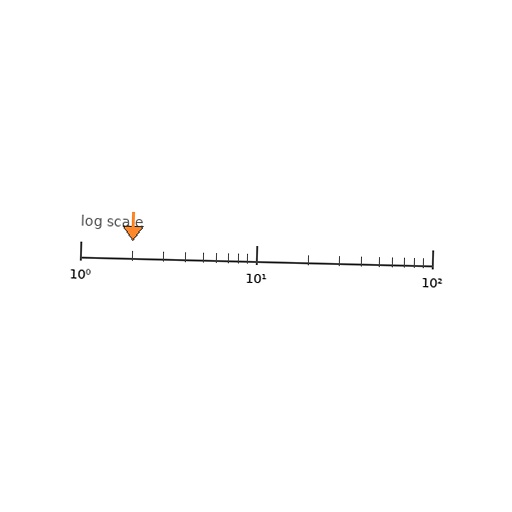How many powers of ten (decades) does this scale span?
The scale spans 2 decades, from 1 to 100.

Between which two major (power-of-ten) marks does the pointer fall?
The pointer is between 1 and 10.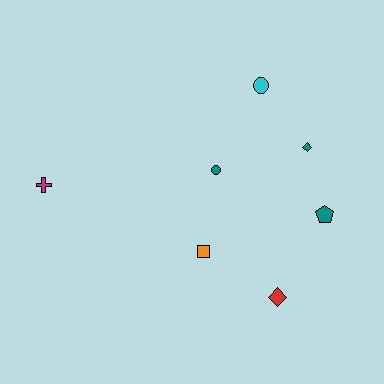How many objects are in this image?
There are 7 objects.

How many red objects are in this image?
There is 1 red object.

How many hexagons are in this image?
There are no hexagons.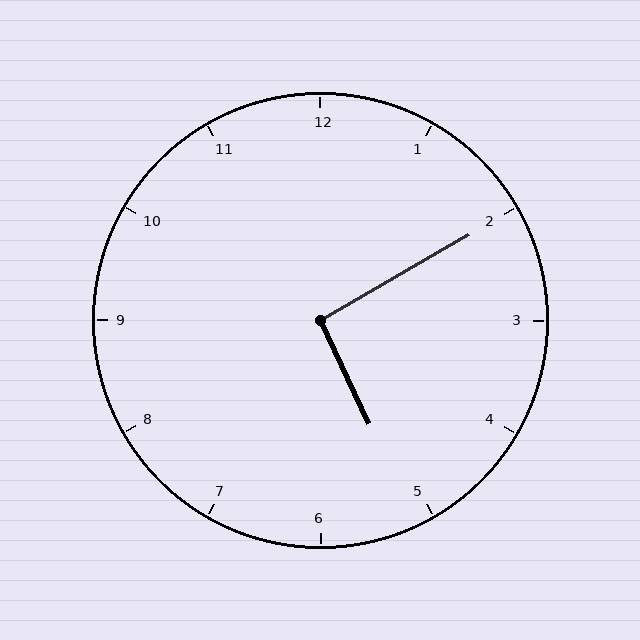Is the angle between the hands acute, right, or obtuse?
It is right.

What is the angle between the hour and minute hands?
Approximately 95 degrees.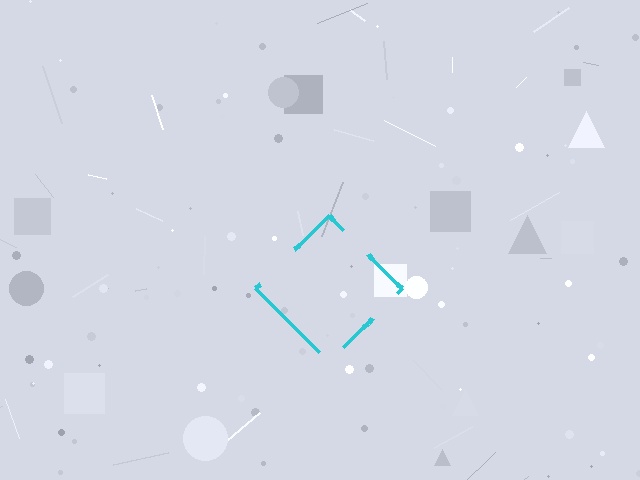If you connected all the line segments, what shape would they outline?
They would outline a diamond.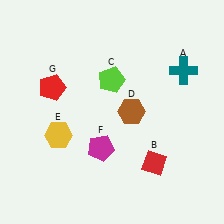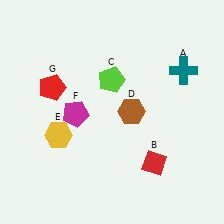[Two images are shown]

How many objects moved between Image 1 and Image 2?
1 object moved between the two images.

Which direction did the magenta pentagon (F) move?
The magenta pentagon (F) moved up.